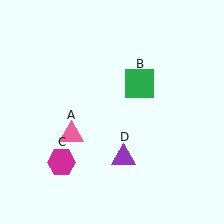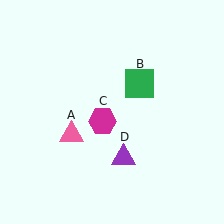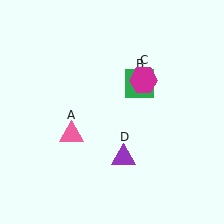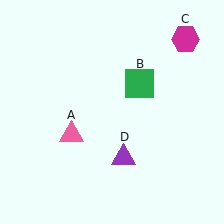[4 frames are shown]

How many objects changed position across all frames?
1 object changed position: magenta hexagon (object C).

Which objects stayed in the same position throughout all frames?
Pink triangle (object A) and green square (object B) and purple triangle (object D) remained stationary.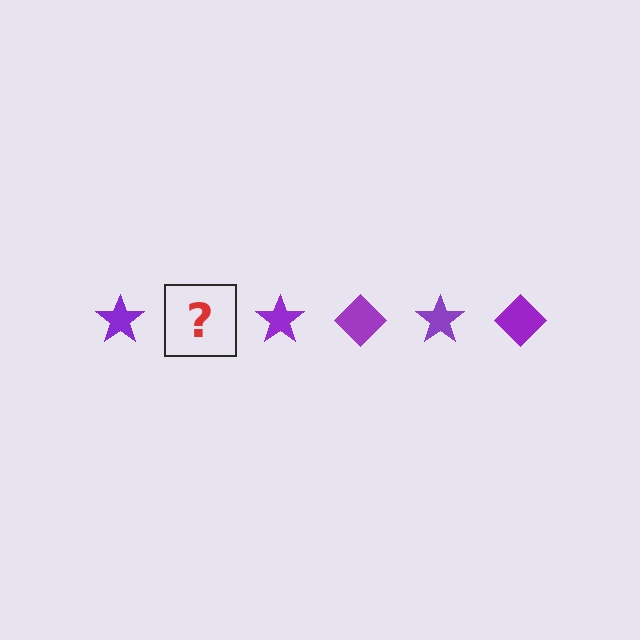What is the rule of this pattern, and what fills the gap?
The rule is that the pattern cycles through star, diamond shapes in purple. The gap should be filled with a purple diamond.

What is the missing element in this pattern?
The missing element is a purple diamond.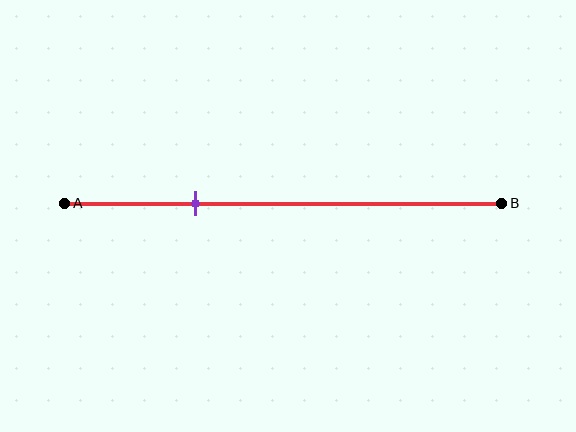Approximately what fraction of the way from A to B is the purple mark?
The purple mark is approximately 30% of the way from A to B.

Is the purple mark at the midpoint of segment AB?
No, the mark is at about 30% from A, not at the 50% midpoint.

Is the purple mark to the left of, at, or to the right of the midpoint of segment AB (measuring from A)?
The purple mark is to the left of the midpoint of segment AB.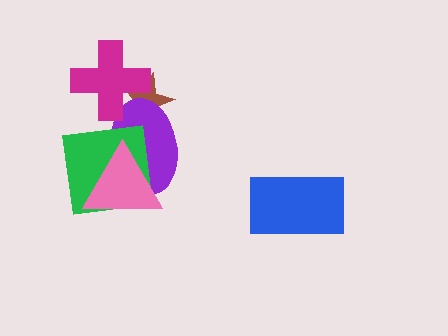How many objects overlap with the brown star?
2 objects overlap with the brown star.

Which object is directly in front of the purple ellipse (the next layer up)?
The green square is directly in front of the purple ellipse.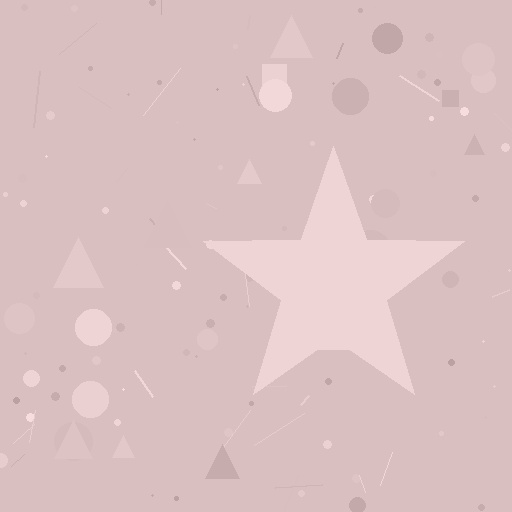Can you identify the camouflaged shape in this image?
The camouflaged shape is a star.